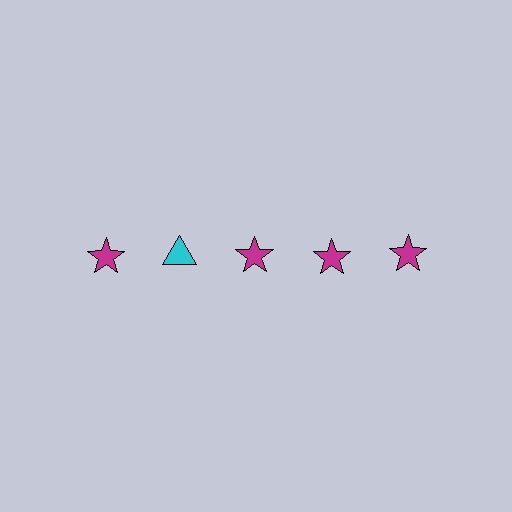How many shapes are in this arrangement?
There are 5 shapes arranged in a grid pattern.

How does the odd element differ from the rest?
It differs in both color (cyan instead of magenta) and shape (triangle instead of star).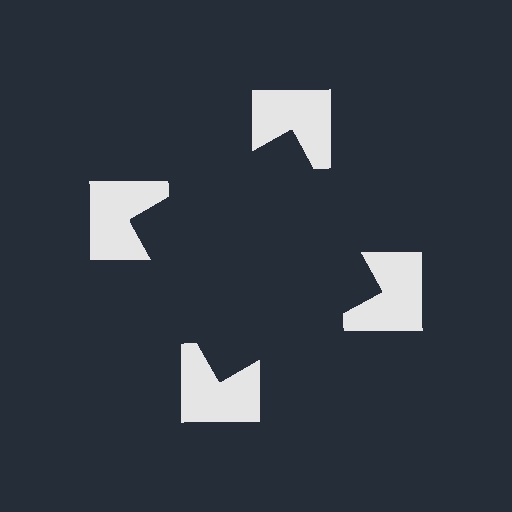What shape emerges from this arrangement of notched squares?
An illusory square — its edges are inferred from the aligned wedge cuts in the notched squares, not physically drawn.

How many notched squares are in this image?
There are 4 — one at each vertex of the illusory square.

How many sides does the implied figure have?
4 sides.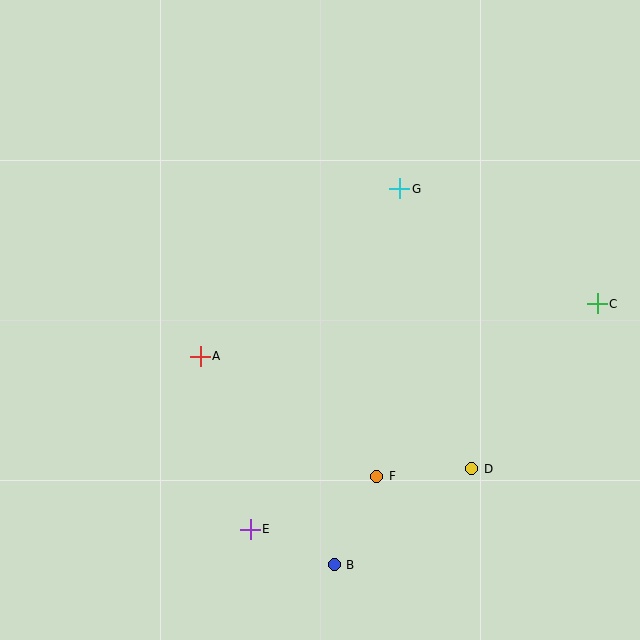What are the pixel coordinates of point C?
Point C is at (597, 304).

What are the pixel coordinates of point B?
Point B is at (334, 565).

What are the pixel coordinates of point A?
Point A is at (200, 356).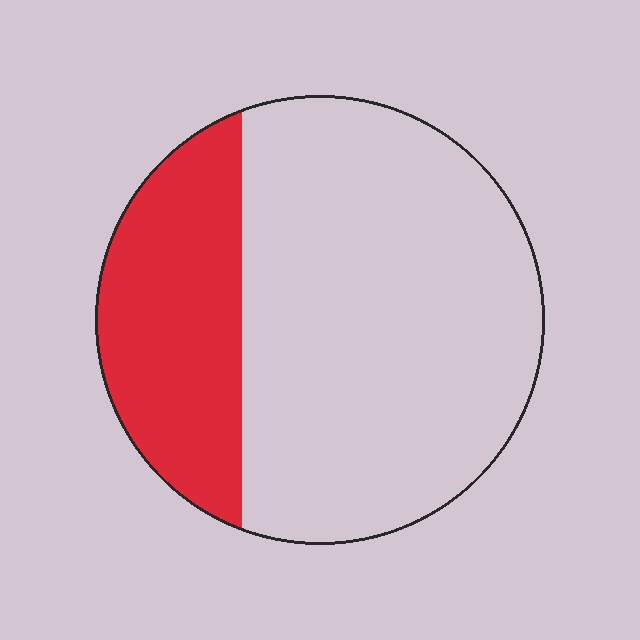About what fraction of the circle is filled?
About one quarter (1/4).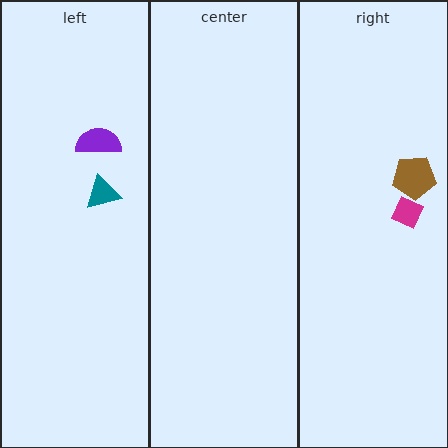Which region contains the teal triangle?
The left region.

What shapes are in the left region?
The purple semicircle, the teal triangle.